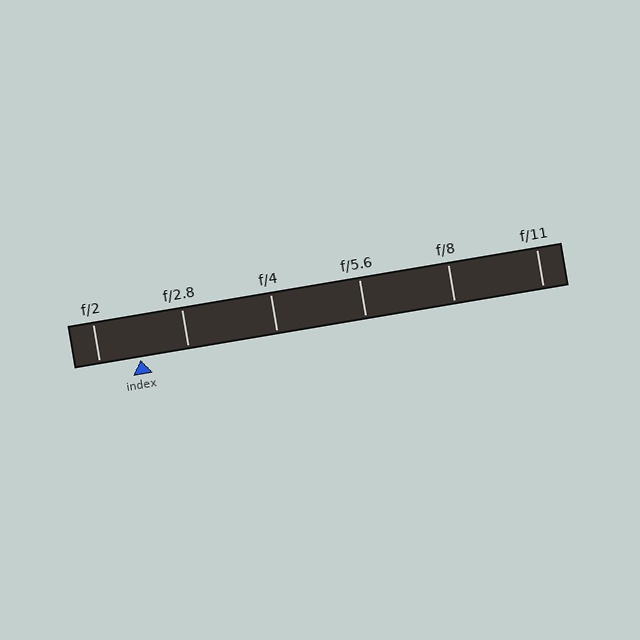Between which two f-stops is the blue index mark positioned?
The index mark is between f/2 and f/2.8.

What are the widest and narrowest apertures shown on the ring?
The widest aperture shown is f/2 and the narrowest is f/11.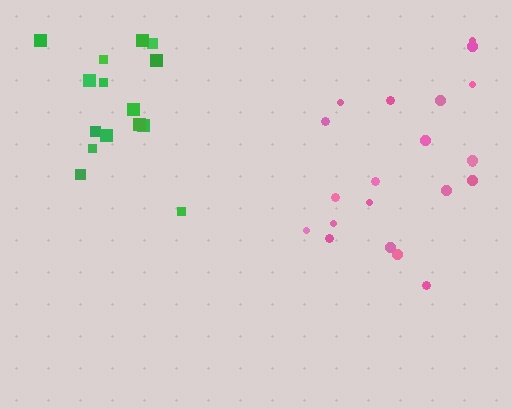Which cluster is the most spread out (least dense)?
Green.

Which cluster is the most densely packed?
Pink.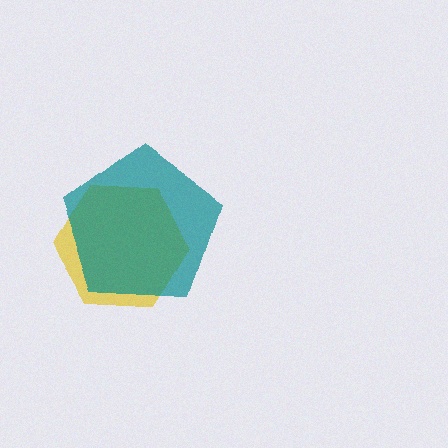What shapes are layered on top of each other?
The layered shapes are: a yellow hexagon, a teal pentagon.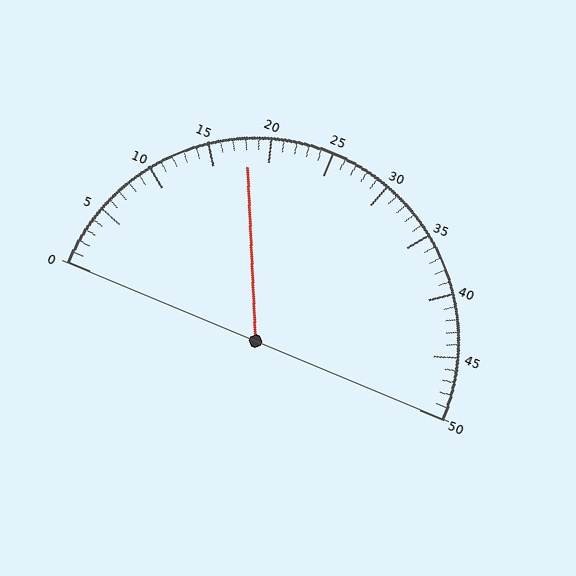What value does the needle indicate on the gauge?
The needle indicates approximately 18.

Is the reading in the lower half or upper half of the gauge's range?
The reading is in the lower half of the range (0 to 50).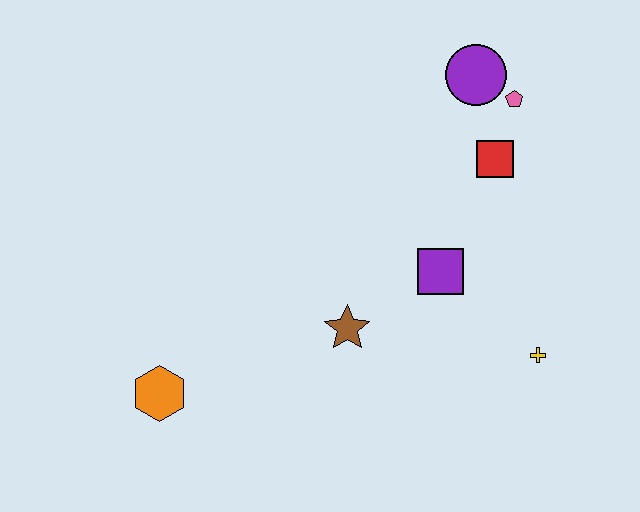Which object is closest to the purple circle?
The pink pentagon is closest to the purple circle.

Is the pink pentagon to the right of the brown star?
Yes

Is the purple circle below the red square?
No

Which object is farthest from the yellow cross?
The orange hexagon is farthest from the yellow cross.